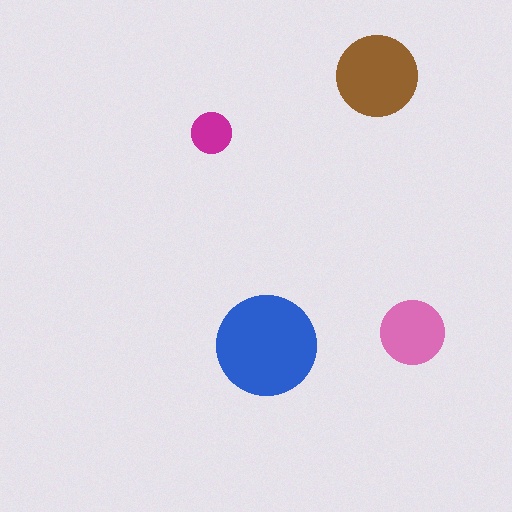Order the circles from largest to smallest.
the blue one, the brown one, the pink one, the magenta one.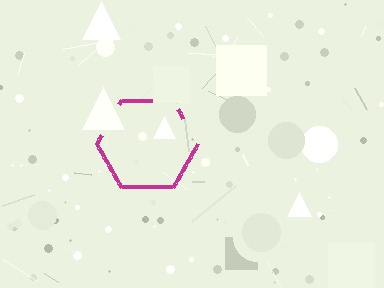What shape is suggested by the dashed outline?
The dashed outline suggests a hexagon.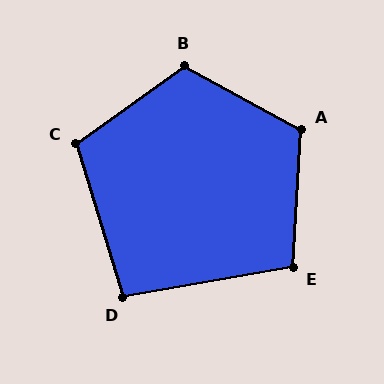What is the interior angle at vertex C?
Approximately 108 degrees (obtuse).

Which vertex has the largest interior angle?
B, at approximately 116 degrees.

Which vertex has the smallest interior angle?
D, at approximately 97 degrees.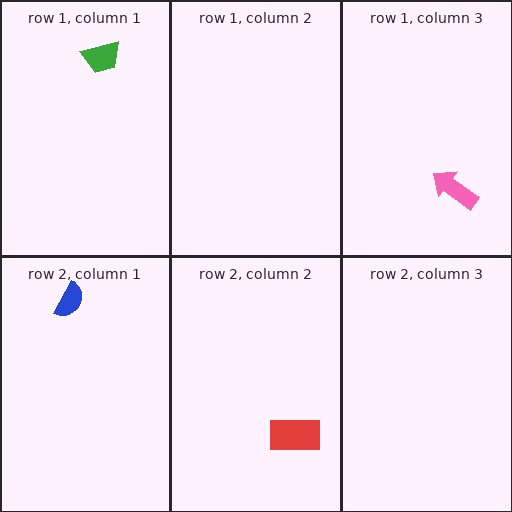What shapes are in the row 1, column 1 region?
The green trapezoid.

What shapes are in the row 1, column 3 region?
The pink arrow.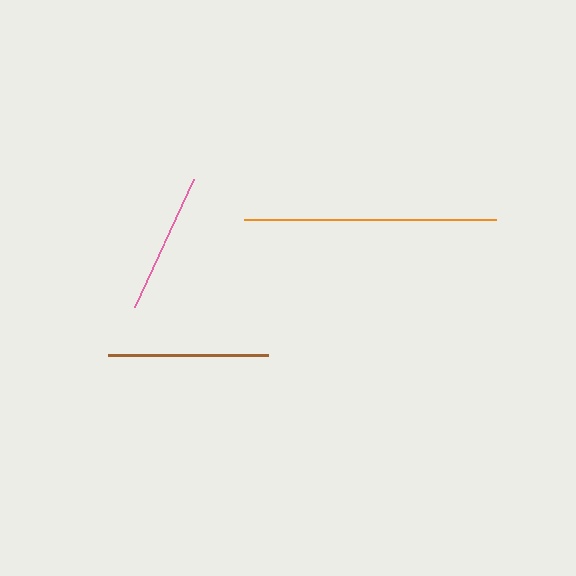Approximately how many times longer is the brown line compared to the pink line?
The brown line is approximately 1.1 times the length of the pink line.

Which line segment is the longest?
The orange line is the longest at approximately 252 pixels.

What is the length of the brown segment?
The brown segment is approximately 160 pixels long.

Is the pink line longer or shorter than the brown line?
The brown line is longer than the pink line.